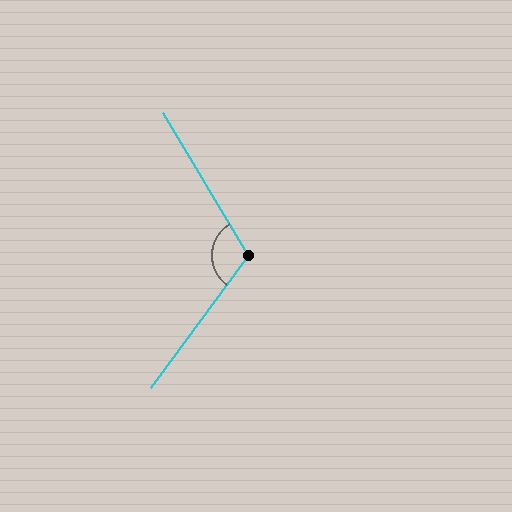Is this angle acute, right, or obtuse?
It is obtuse.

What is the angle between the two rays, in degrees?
Approximately 113 degrees.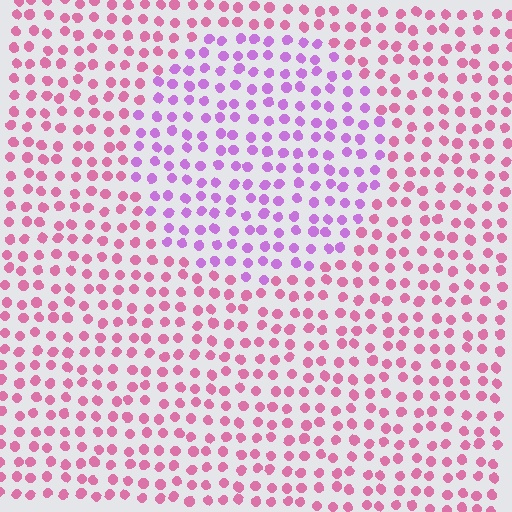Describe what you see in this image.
The image is filled with small pink elements in a uniform arrangement. A circle-shaped region is visible where the elements are tinted to a slightly different hue, forming a subtle color boundary.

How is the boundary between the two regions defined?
The boundary is defined purely by a slight shift in hue (about 42 degrees). Spacing, size, and orientation are identical on both sides.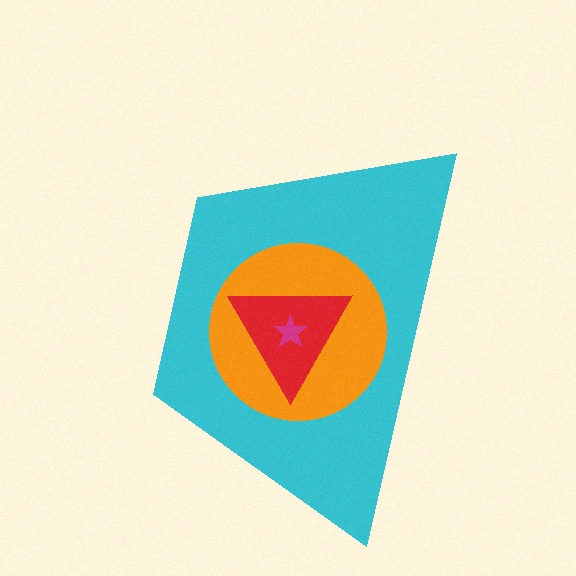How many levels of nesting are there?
4.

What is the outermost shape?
The cyan trapezoid.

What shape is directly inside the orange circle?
The red triangle.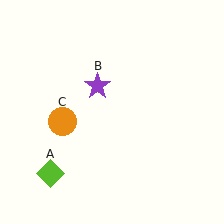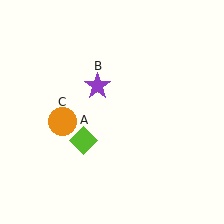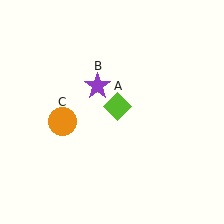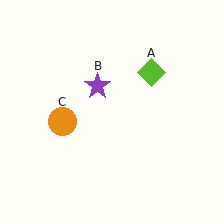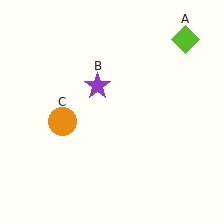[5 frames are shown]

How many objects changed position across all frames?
1 object changed position: lime diamond (object A).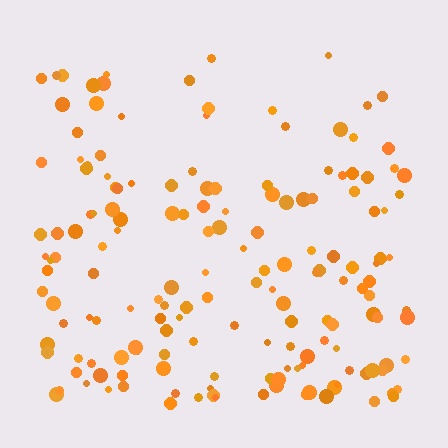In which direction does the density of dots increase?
From top to bottom, with the bottom side densest.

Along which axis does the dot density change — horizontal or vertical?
Vertical.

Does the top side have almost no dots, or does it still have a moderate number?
Still a moderate number, just noticeably fewer than the bottom.